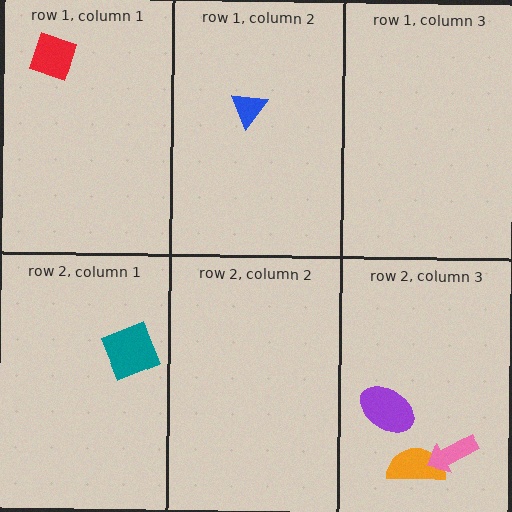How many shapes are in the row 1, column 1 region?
1.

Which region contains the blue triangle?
The row 1, column 2 region.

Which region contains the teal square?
The row 2, column 1 region.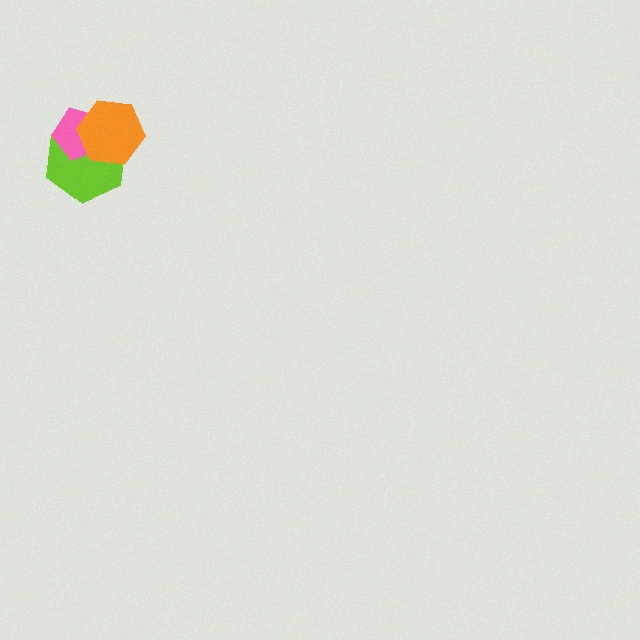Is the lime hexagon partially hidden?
Yes, it is partially covered by another shape.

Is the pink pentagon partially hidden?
Yes, it is partially covered by another shape.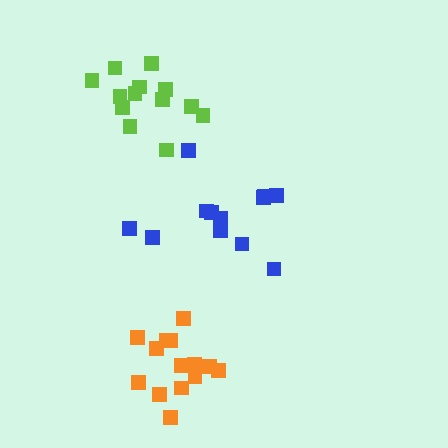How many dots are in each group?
Group 1: 14 dots, Group 2: 12 dots, Group 3: 13 dots (39 total).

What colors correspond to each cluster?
The clusters are colored: orange, blue, lime.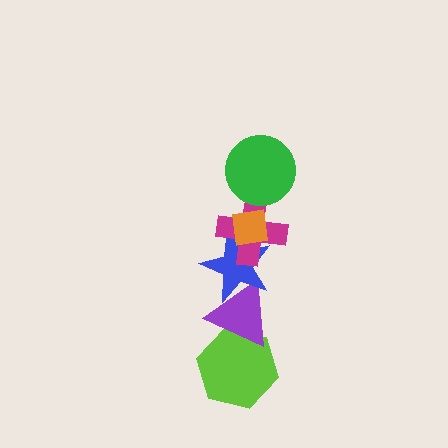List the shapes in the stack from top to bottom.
From top to bottom: the orange square, the green circle, the magenta cross, the blue star, the purple triangle, the lime hexagon.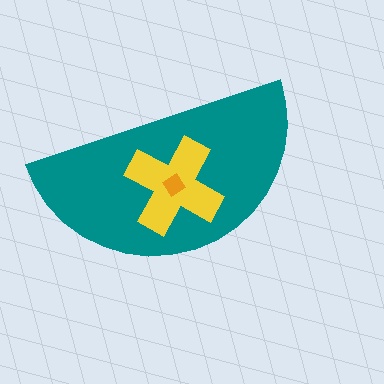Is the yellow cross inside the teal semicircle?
Yes.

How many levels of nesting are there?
3.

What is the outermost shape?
The teal semicircle.